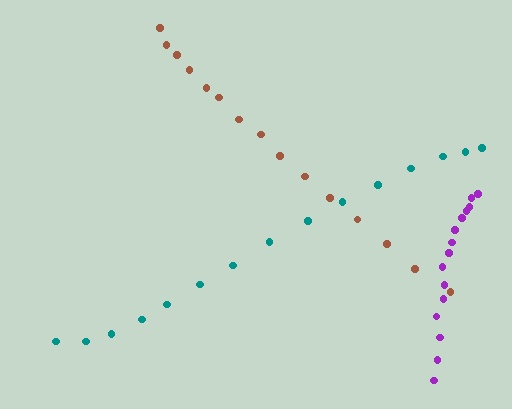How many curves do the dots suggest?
There are 3 distinct paths.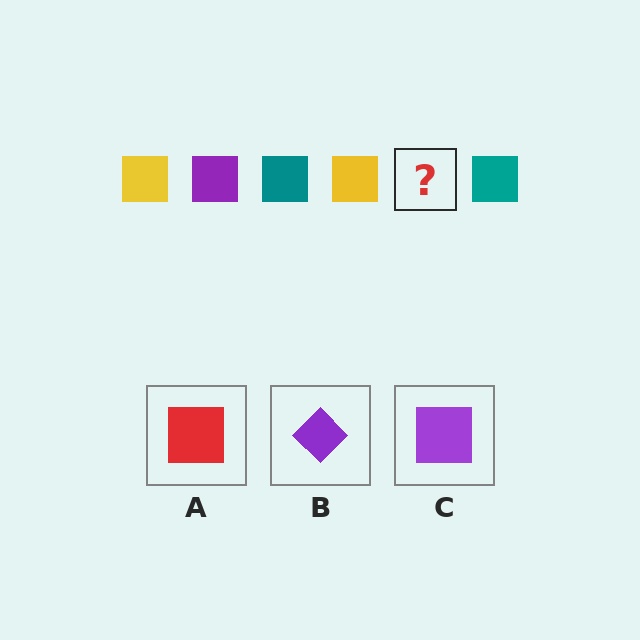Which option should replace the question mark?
Option C.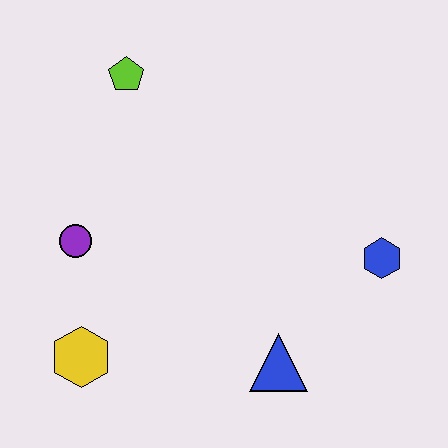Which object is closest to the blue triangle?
The blue hexagon is closest to the blue triangle.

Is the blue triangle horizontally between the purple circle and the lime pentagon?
No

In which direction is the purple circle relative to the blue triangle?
The purple circle is to the left of the blue triangle.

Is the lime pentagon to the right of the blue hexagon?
No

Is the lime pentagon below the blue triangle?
No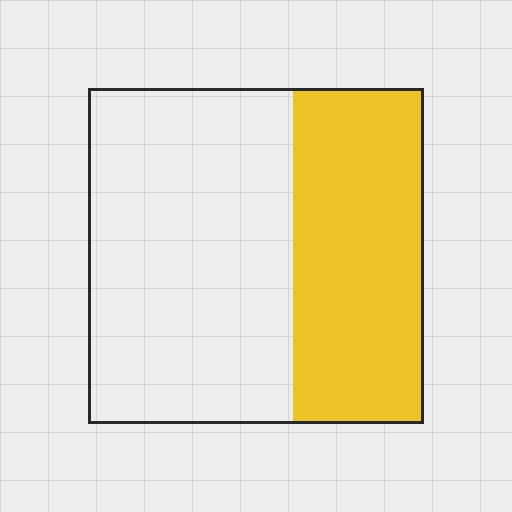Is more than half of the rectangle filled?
No.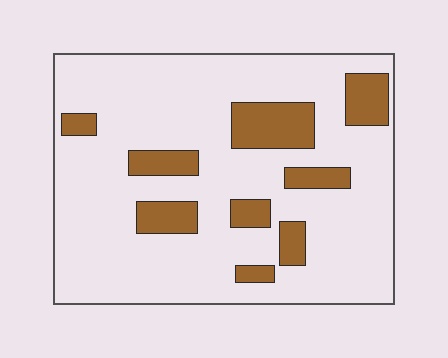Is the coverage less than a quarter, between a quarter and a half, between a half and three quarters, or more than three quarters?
Less than a quarter.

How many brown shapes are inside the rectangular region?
9.